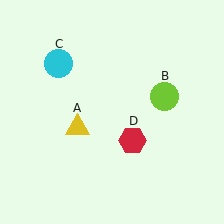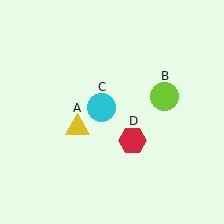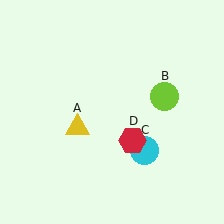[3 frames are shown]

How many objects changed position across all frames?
1 object changed position: cyan circle (object C).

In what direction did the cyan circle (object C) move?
The cyan circle (object C) moved down and to the right.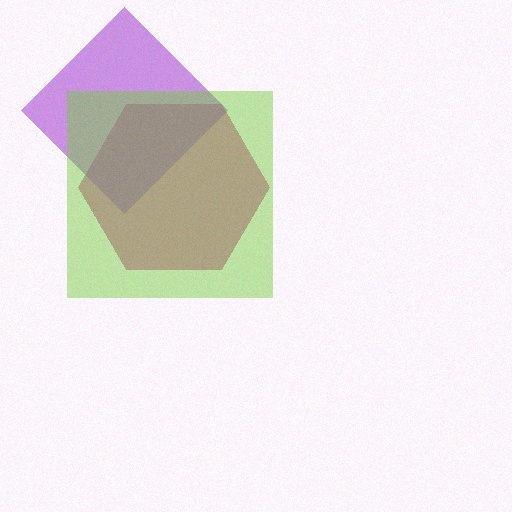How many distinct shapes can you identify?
There are 3 distinct shapes: a magenta hexagon, a purple diamond, a lime square.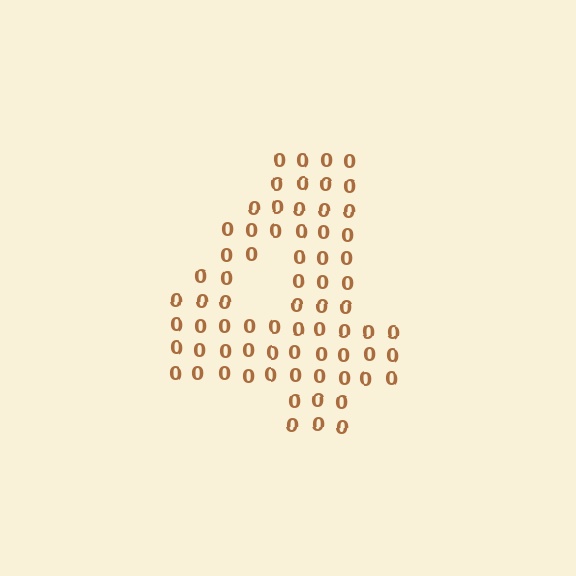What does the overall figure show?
The overall figure shows the digit 4.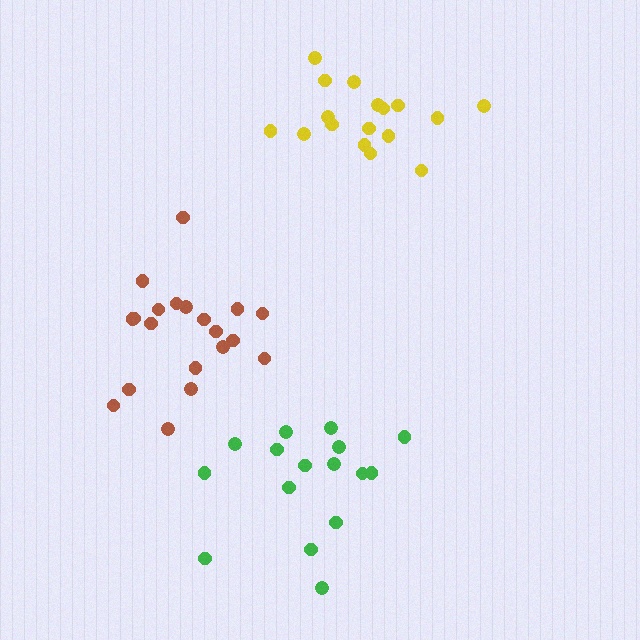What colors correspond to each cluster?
The clusters are colored: green, yellow, brown.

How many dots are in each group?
Group 1: 16 dots, Group 2: 17 dots, Group 3: 20 dots (53 total).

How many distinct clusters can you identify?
There are 3 distinct clusters.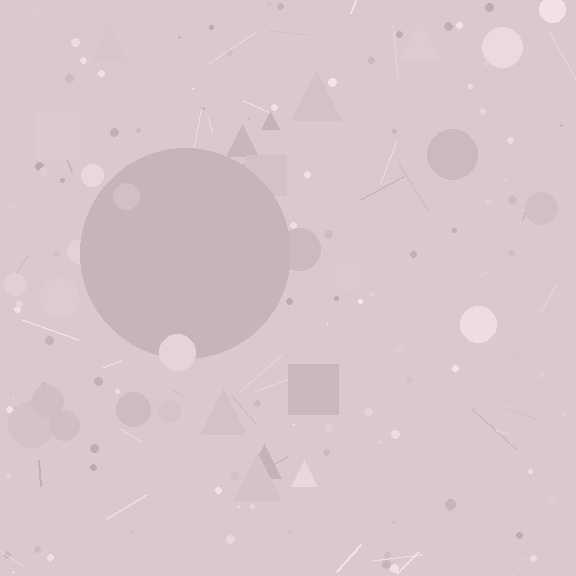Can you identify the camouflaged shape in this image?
The camouflaged shape is a circle.